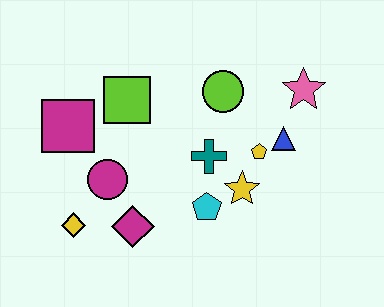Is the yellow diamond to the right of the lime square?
No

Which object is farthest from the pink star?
The yellow diamond is farthest from the pink star.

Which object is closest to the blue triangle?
The yellow pentagon is closest to the blue triangle.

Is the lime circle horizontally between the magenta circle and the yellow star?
Yes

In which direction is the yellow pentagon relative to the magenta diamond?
The yellow pentagon is to the right of the magenta diamond.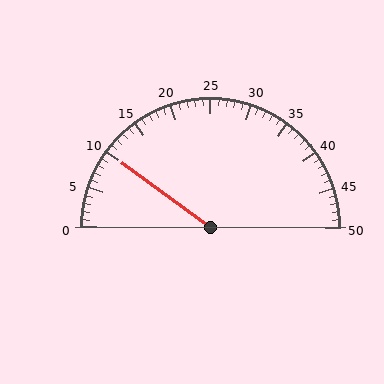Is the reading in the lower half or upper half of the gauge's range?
The reading is in the lower half of the range (0 to 50).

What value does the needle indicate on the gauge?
The needle indicates approximately 10.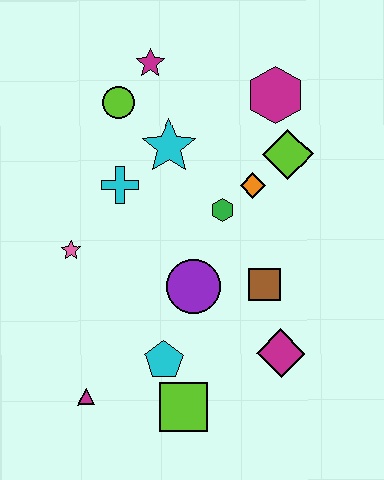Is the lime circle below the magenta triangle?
No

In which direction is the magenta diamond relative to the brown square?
The magenta diamond is below the brown square.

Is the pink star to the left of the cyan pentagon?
Yes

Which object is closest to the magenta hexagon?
The lime diamond is closest to the magenta hexagon.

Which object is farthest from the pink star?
The magenta hexagon is farthest from the pink star.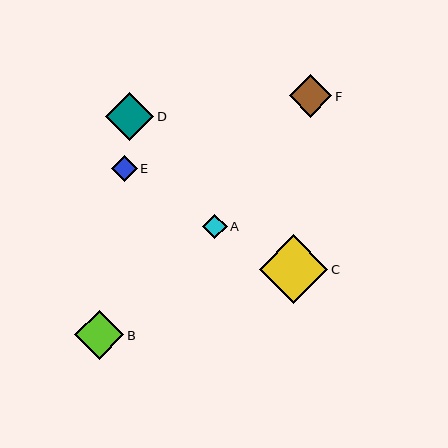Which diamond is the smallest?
Diamond A is the smallest with a size of approximately 24 pixels.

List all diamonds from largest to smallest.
From largest to smallest: C, B, D, F, E, A.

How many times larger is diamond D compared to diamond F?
Diamond D is approximately 1.1 times the size of diamond F.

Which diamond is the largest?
Diamond C is the largest with a size of approximately 69 pixels.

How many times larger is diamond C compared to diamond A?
Diamond C is approximately 2.8 times the size of diamond A.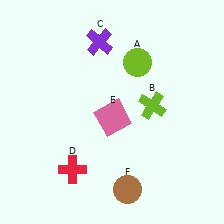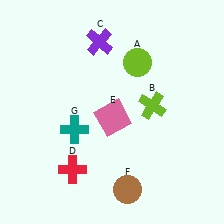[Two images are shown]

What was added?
A teal cross (G) was added in Image 2.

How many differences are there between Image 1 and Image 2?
There is 1 difference between the two images.